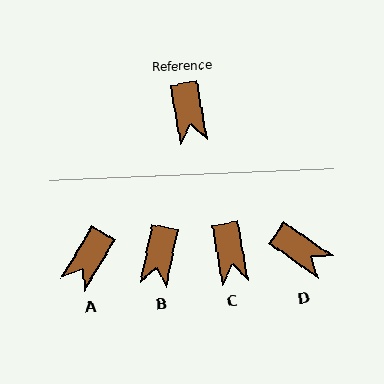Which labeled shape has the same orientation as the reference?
C.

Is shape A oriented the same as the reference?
No, it is off by about 41 degrees.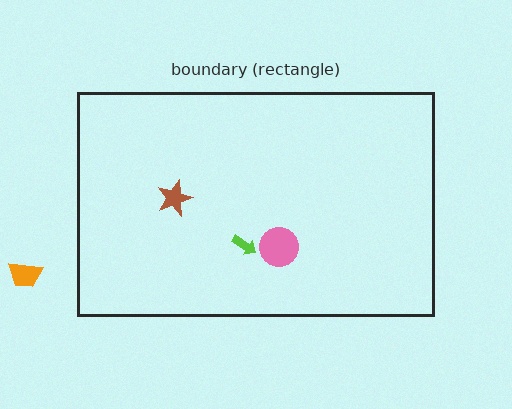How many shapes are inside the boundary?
3 inside, 1 outside.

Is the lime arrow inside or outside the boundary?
Inside.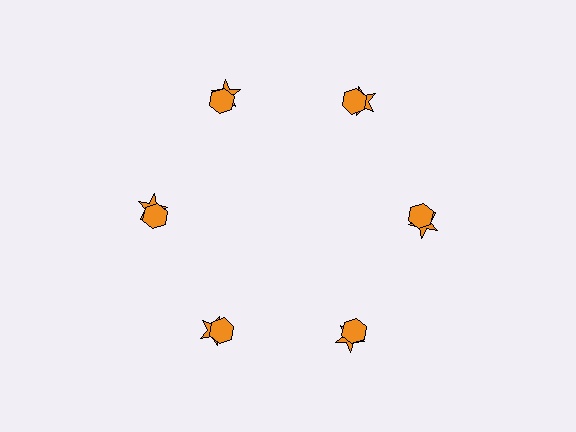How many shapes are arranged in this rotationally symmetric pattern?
There are 12 shapes, arranged in 6 groups of 2.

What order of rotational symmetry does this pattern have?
This pattern has 6-fold rotational symmetry.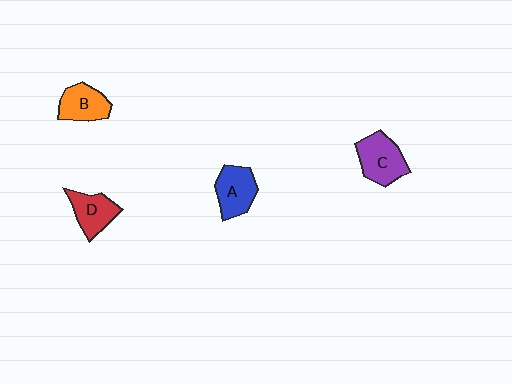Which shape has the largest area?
Shape C (purple).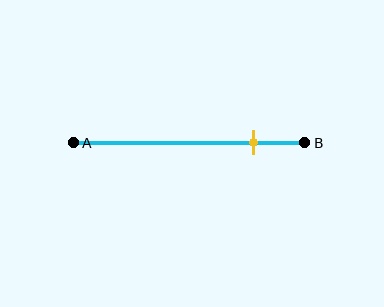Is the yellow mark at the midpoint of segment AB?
No, the mark is at about 80% from A, not at the 50% midpoint.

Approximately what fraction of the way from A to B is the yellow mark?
The yellow mark is approximately 80% of the way from A to B.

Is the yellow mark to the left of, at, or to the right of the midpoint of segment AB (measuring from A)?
The yellow mark is to the right of the midpoint of segment AB.